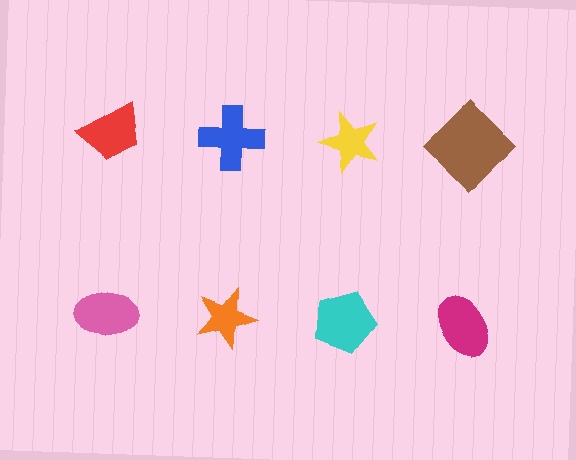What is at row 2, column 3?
A cyan pentagon.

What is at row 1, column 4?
A brown diamond.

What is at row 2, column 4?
A magenta ellipse.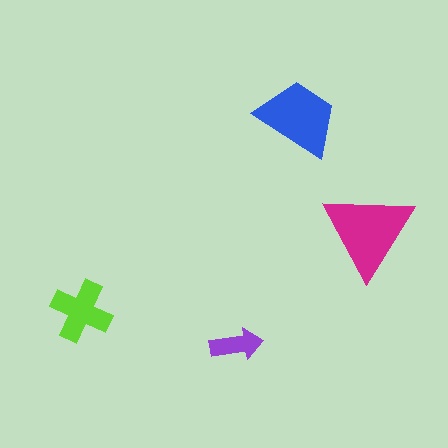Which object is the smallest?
The purple arrow.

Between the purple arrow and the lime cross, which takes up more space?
The lime cross.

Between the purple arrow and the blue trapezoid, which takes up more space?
The blue trapezoid.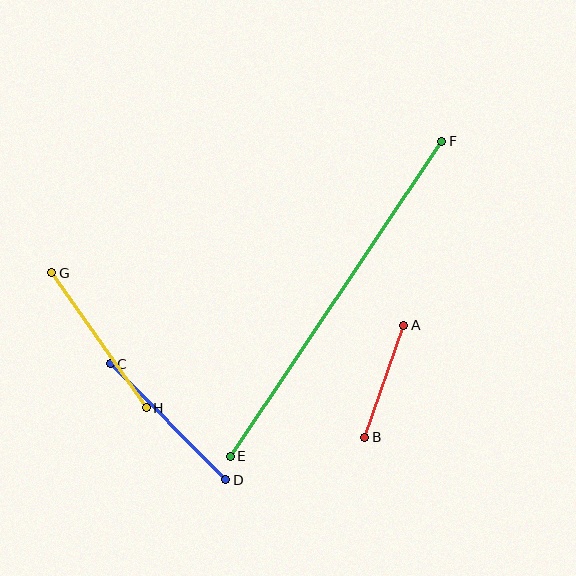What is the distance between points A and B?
The distance is approximately 119 pixels.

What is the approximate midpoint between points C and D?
The midpoint is at approximately (168, 422) pixels.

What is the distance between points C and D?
The distance is approximately 164 pixels.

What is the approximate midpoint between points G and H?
The midpoint is at approximately (99, 340) pixels.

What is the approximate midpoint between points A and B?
The midpoint is at approximately (384, 381) pixels.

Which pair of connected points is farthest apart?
Points E and F are farthest apart.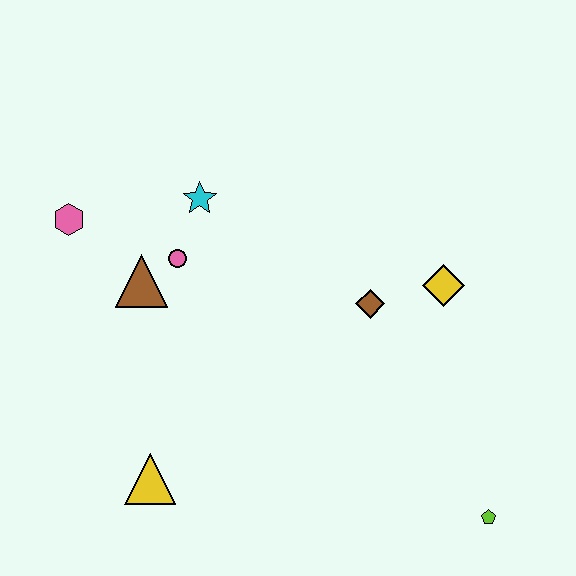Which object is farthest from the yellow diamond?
The pink hexagon is farthest from the yellow diamond.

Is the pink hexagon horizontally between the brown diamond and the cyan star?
No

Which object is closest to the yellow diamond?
The brown diamond is closest to the yellow diamond.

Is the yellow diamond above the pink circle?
No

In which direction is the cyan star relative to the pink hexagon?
The cyan star is to the right of the pink hexagon.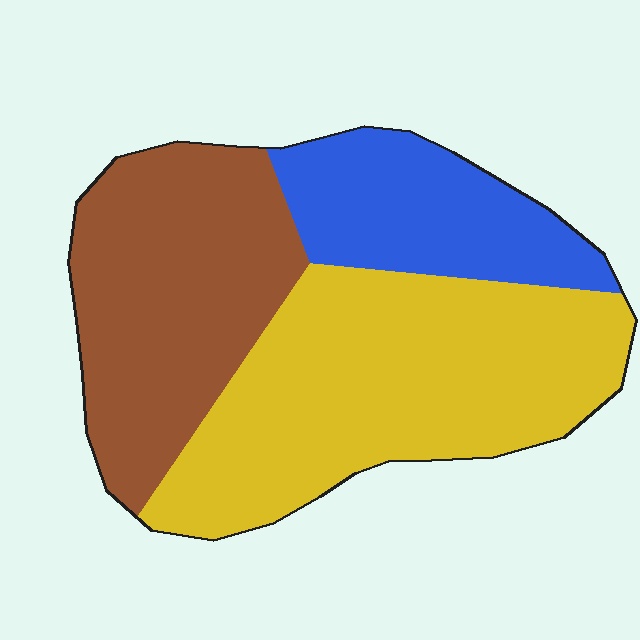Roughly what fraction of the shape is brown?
Brown takes up between a third and a half of the shape.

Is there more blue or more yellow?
Yellow.